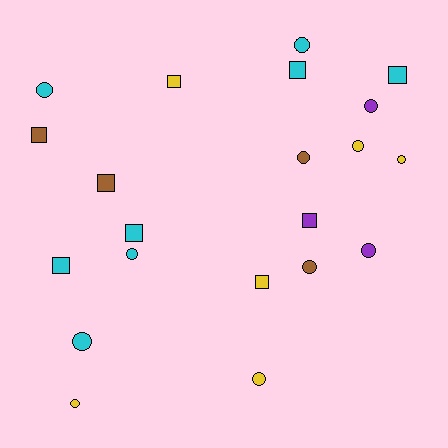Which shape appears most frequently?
Circle, with 12 objects.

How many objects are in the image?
There are 21 objects.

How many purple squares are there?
There is 1 purple square.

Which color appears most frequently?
Cyan, with 8 objects.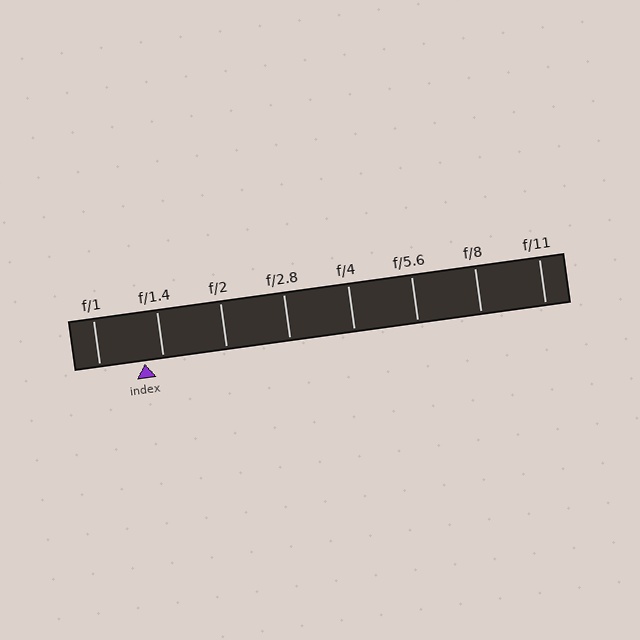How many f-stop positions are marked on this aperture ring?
There are 8 f-stop positions marked.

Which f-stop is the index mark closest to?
The index mark is closest to f/1.4.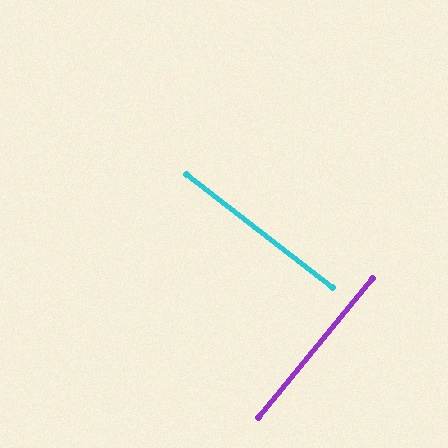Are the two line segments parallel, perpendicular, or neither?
Perpendicular — they meet at approximately 88°.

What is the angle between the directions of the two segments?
Approximately 88 degrees.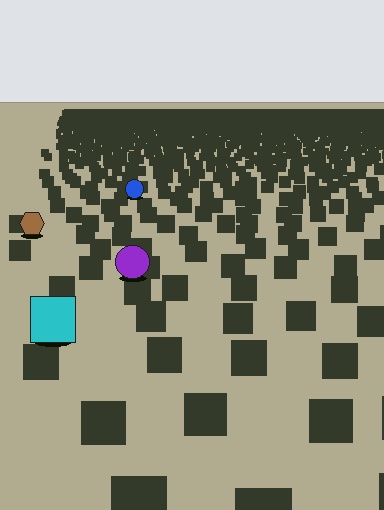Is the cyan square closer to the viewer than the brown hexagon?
Yes. The cyan square is closer — you can tell from the texture gradient: the ground texture is coarser near it.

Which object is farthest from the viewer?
The blue circle is farthest from the viewer. It appears smaller and the ground texture around it is denser.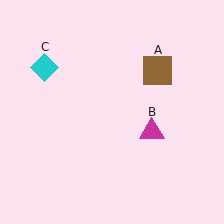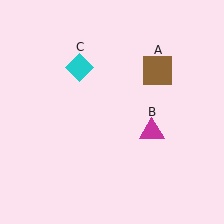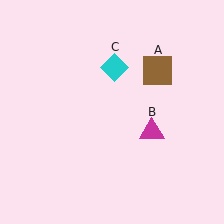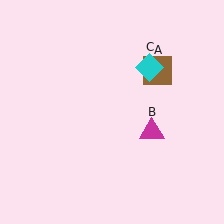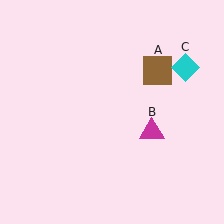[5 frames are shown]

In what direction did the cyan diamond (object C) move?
The cyan diamond (object C) moved right.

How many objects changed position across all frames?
1 object changed position: cyan diamond (object C).